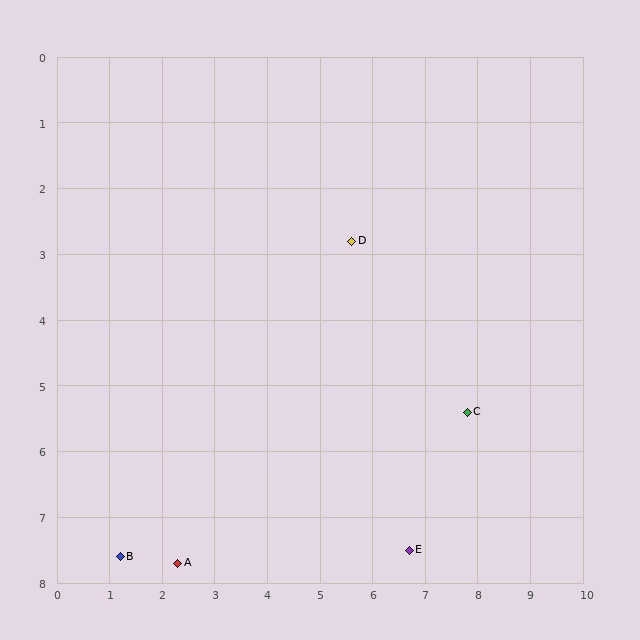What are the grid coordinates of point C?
Point C is at approximately (7.8, 5.4).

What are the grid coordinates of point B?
Point B is at approximately (1.2, 7.6).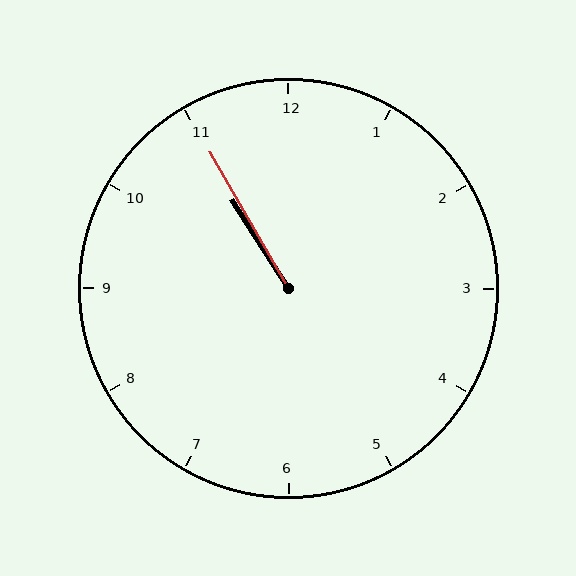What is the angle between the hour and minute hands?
Approximately 2 degrees.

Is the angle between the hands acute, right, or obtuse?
It is acute.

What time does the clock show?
10:55.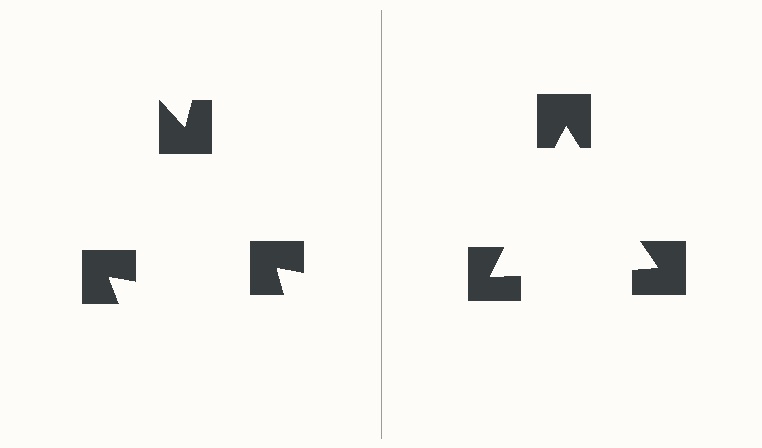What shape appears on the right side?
An illusory triangle.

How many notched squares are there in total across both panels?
6 — 3 on each side.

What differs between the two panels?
The notched squares are positioned identically on both sides; only the wedge orientations differ. On the right they align to a triangle; on the left they are misaligned.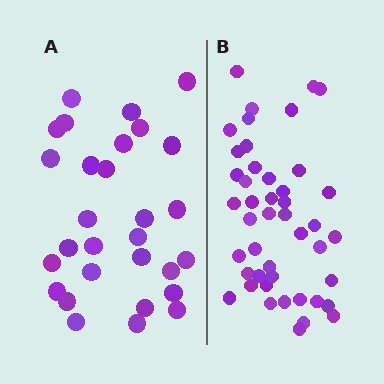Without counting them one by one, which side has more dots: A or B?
Region B (the right region) has more dots.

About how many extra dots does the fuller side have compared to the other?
Region B has approximately 15 more dots than region A.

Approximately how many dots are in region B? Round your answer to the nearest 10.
About 40 dots. (The exact count is 45, which rounds to 40.)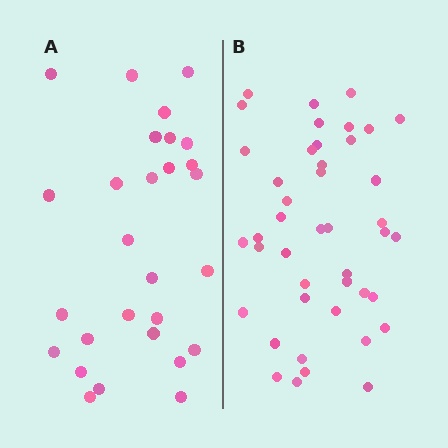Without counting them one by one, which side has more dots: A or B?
Region B (the right region) has more dots.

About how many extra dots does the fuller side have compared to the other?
Region B has approximately 15 more dots than region A.